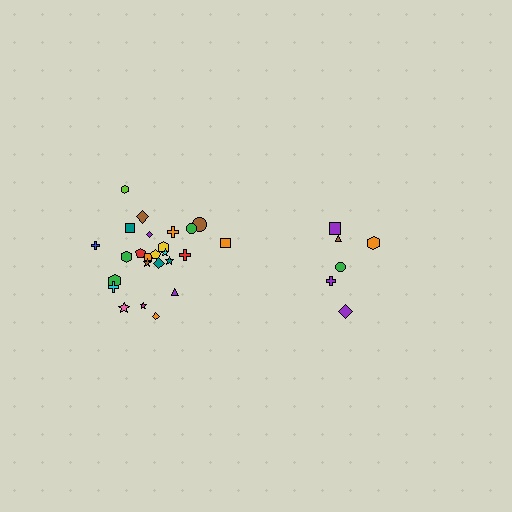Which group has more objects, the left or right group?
The left group.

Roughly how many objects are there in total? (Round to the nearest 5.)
Roughly 30 objects in total.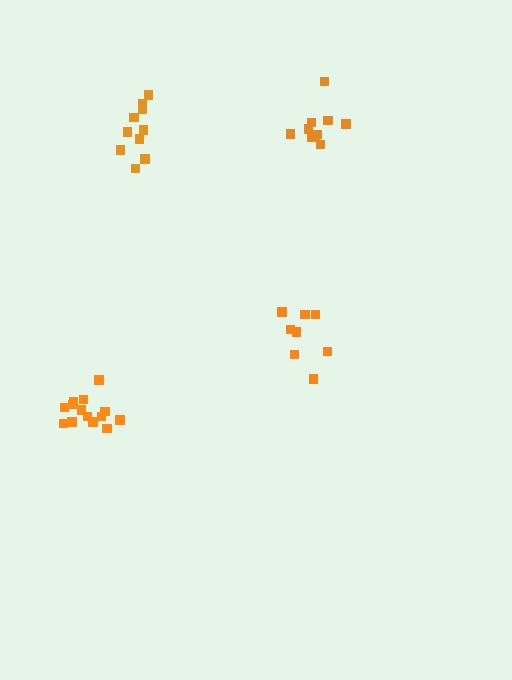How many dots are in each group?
Group 1: 14 dots, Group 2: 8 dots, Group 3: 11 dots, Group 4: 10 dots (43 total).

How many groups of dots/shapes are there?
There are 4 groups.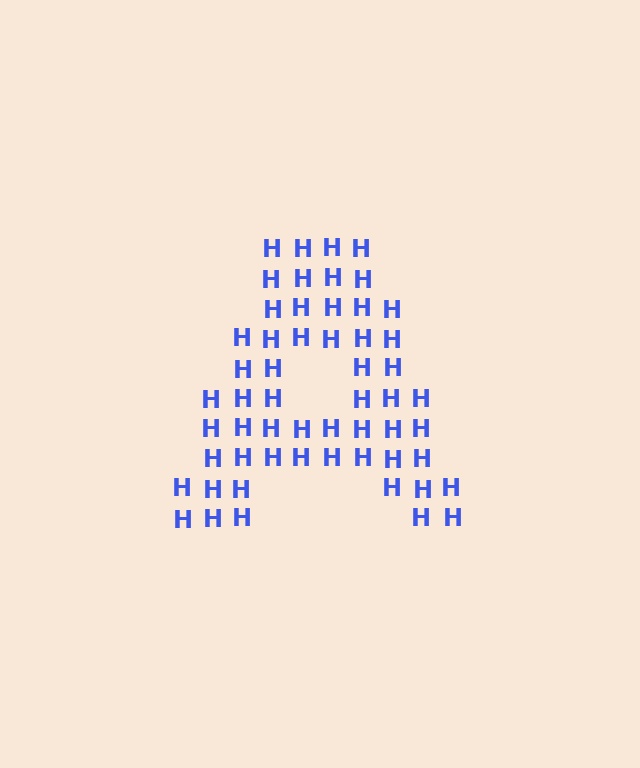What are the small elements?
The small elements are letter H's.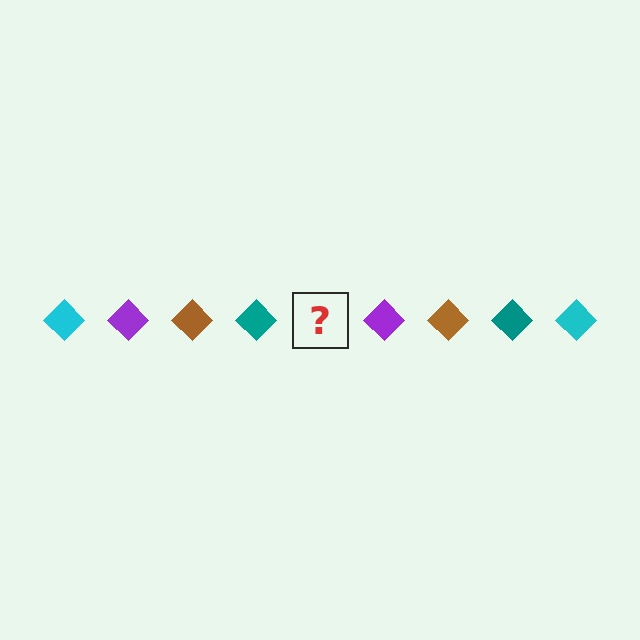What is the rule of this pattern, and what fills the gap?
The rule is that the pattern cycles through cyan, purple, brown, teal diamonds. The gap should be filled with a cyan diamond.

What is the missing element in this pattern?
The missing element is a cyan diamond.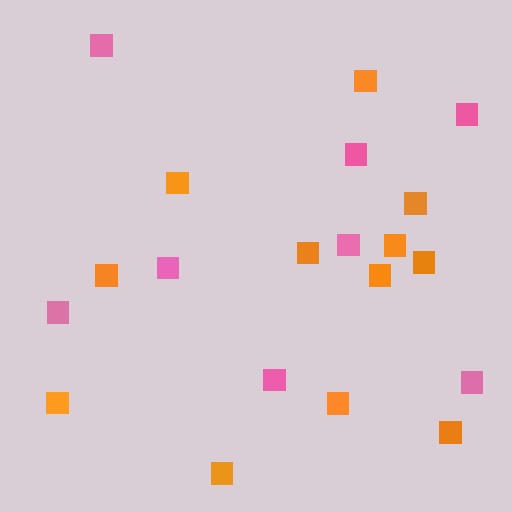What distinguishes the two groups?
There are 2 groups: one group of pink squares (8) and one group of orange squares (12).